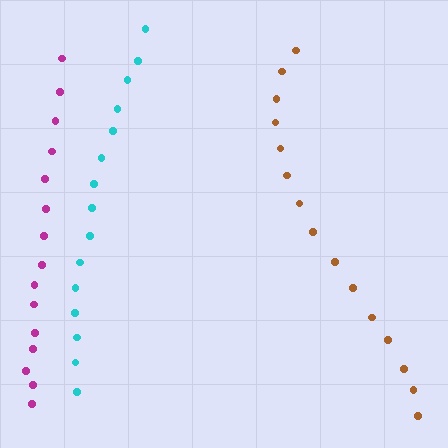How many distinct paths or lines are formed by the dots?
There are 3 distinct paths.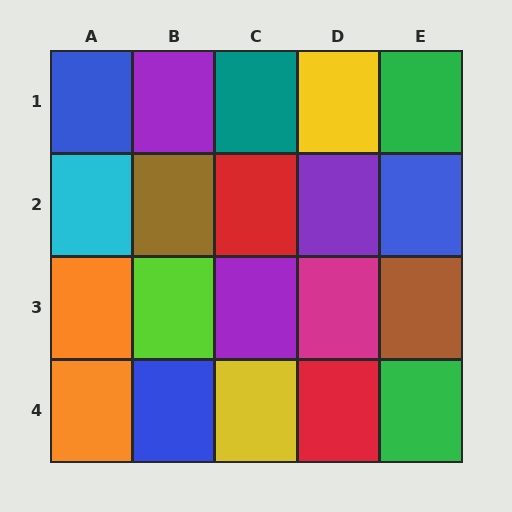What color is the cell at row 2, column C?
Red.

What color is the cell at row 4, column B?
Blue.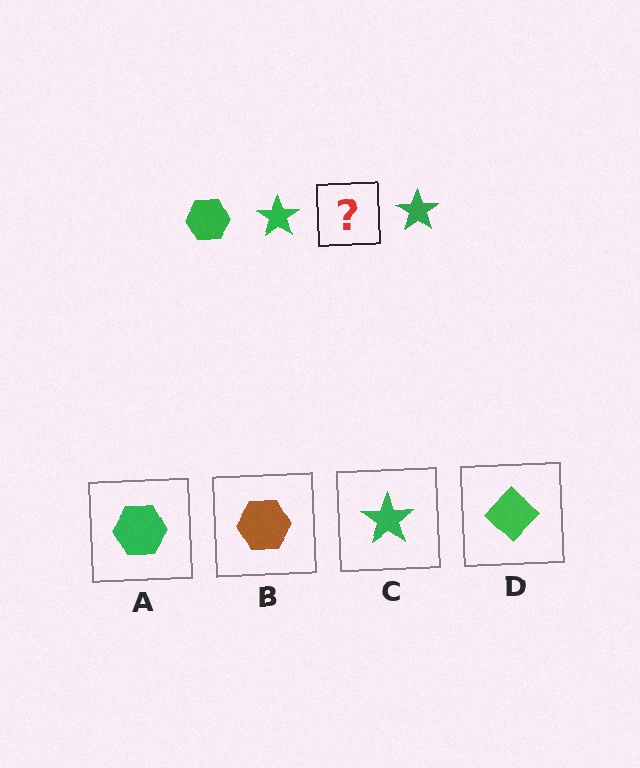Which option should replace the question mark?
Option A.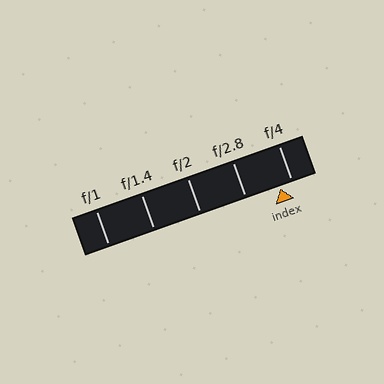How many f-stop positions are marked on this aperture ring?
There are 5 f-stop positions marked.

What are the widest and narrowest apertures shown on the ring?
The widest aperture shown is f/1 and the narrowest is f/4.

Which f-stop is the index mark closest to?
The index mark is closest to f/4.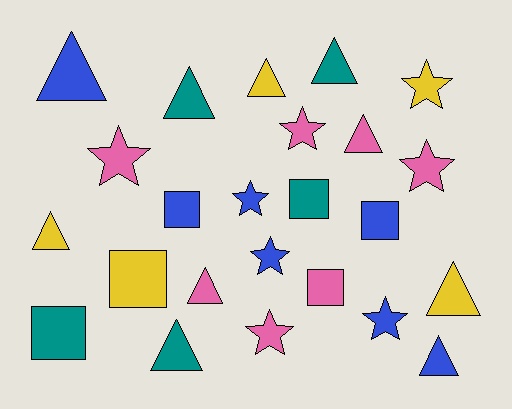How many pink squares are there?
There is 1 pink square.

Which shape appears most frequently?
Triangle, with 10 objects.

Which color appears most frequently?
Pink, with 7 objects.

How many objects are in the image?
There are 24 objects.